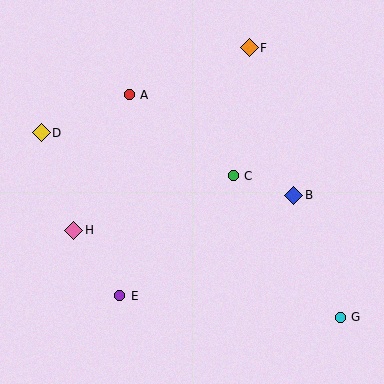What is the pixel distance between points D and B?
The distance between D and B is 260 pixels.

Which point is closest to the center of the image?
Point C at (233, 176) is closest to the center.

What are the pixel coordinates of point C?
Point C is at (233, 176).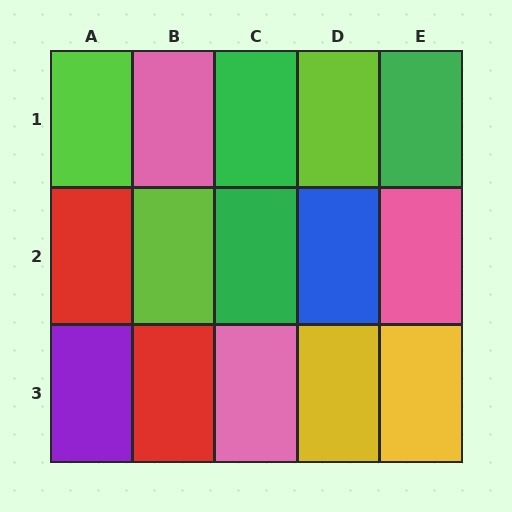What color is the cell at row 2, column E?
Pink.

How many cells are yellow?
2 cells are yellow.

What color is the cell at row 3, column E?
Yellow.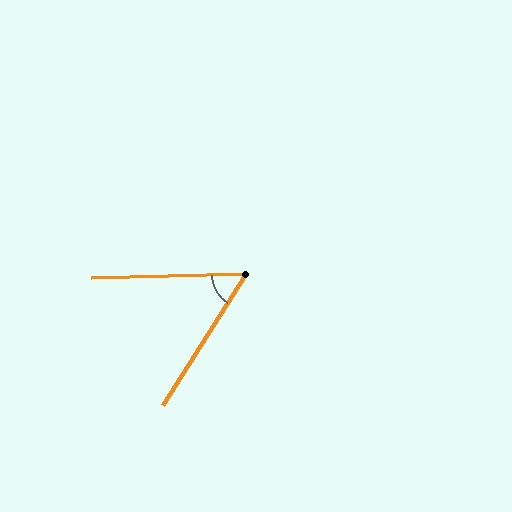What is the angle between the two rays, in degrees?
Approximately 56 degrees.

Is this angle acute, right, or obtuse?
It is acute.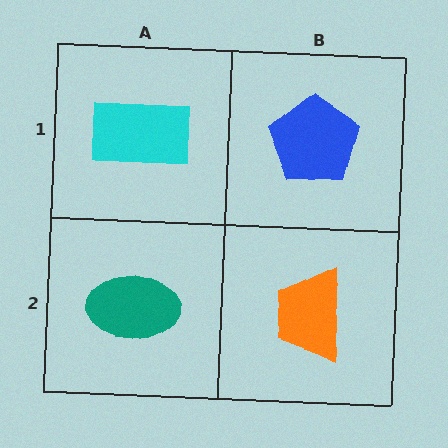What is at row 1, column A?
A cyan rectangle.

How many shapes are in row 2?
2 shapes.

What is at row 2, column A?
A teal ellipse.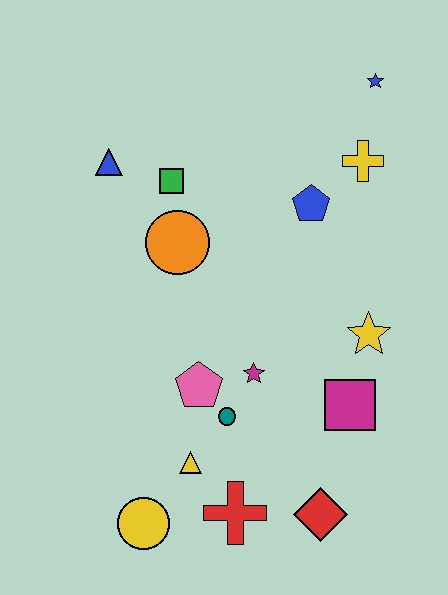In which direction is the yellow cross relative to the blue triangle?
The yellow cross is to the right of the blue triangle.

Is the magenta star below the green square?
Yes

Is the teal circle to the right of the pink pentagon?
Yes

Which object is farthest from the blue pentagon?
The yellow circle is farthest from the blue pentagon.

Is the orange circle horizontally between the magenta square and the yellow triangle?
No